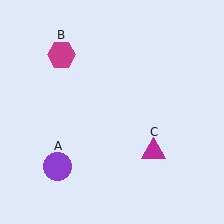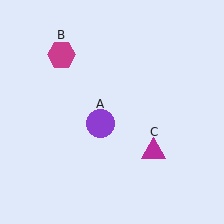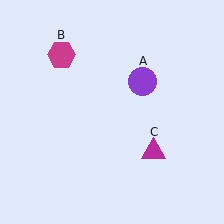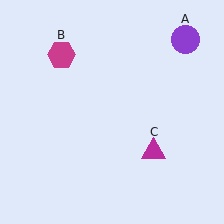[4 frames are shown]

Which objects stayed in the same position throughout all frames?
Magenta hexagon (object B) and magenta triangle (object C) remained stationary.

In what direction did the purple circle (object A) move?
The purple circle (object A) moved up and to the right.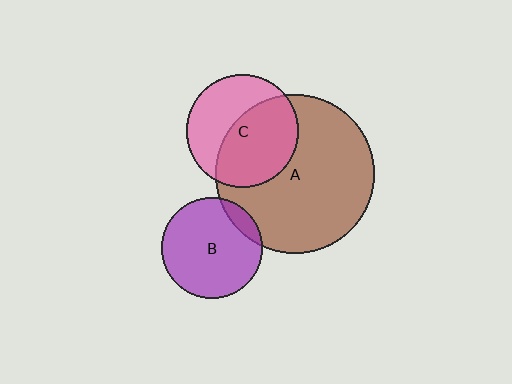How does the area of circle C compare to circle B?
Approximately 1.2 times.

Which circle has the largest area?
Circle A (brown).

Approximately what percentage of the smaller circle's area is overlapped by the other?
Approximately 55%.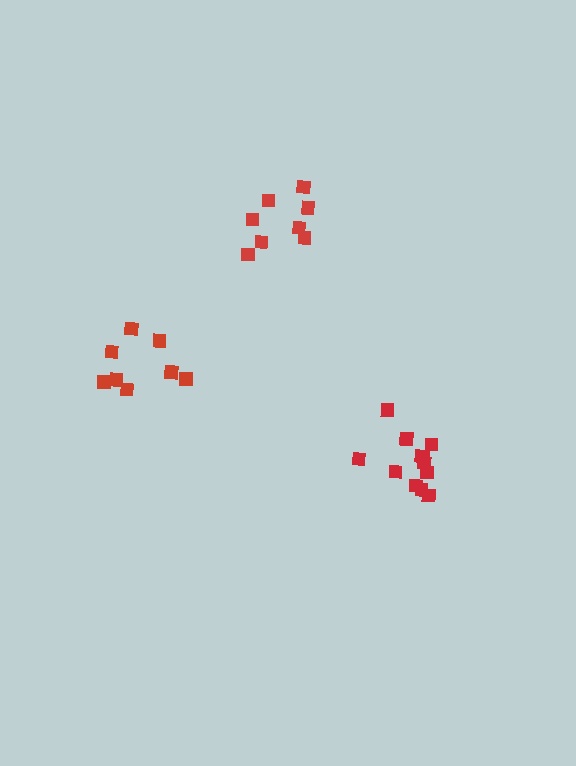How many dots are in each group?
Group 1: 8 dots, Group 2: 12 dots, Group 3: 8 dots (28 total).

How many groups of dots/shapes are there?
There are 3 groups.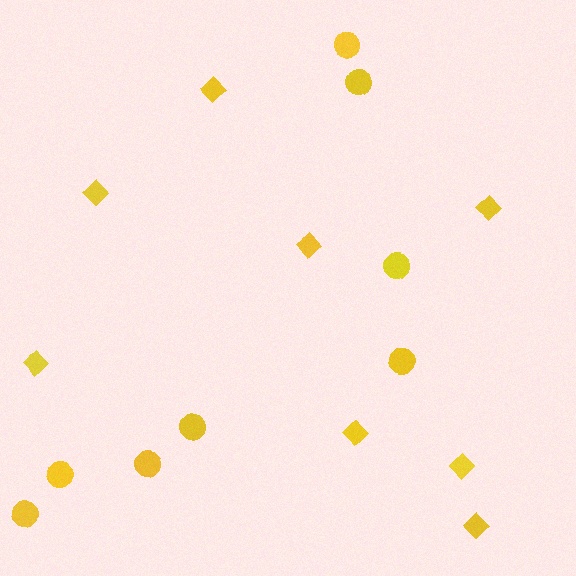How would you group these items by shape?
There are 2 groups: one group of diamonds (8) and one group of circles (8).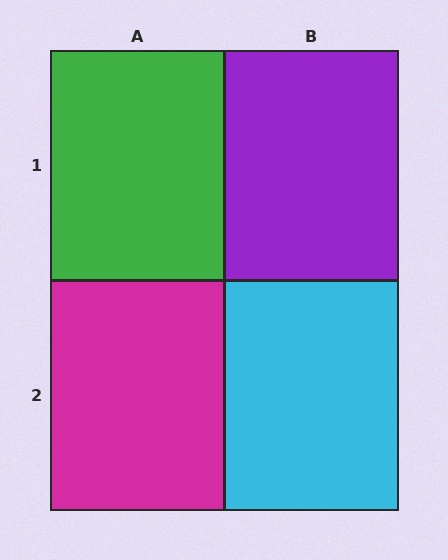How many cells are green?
1 cell is green.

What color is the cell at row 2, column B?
Cyan.